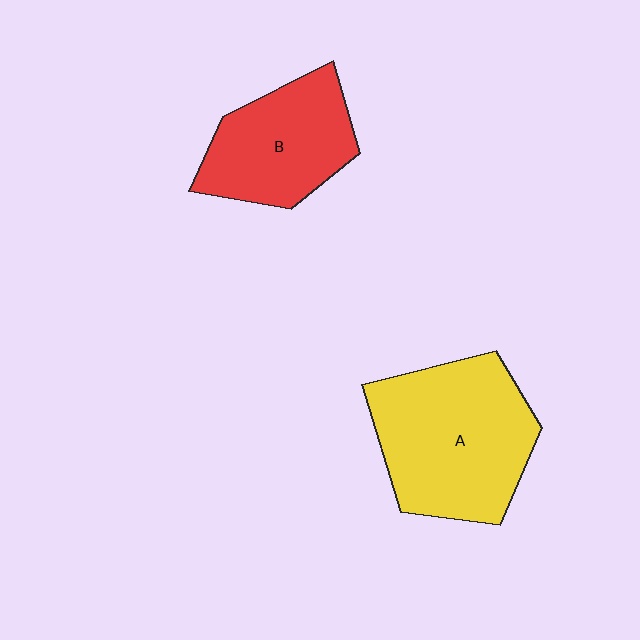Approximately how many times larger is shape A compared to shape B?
Approximately 1.4 times.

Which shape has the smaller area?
Shape B (red).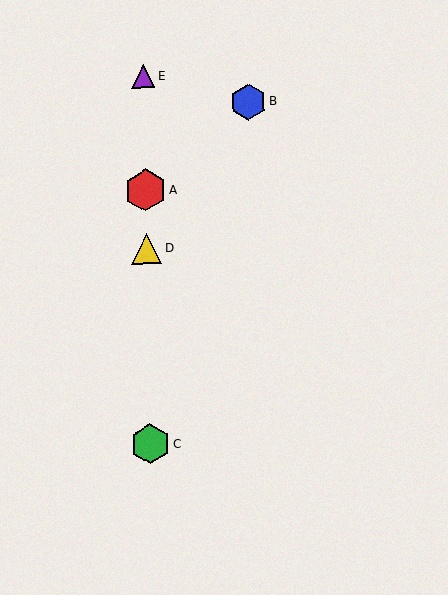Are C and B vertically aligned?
No, C is at x≈150 and B is at x≈248.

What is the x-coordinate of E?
Object E is at x≈143.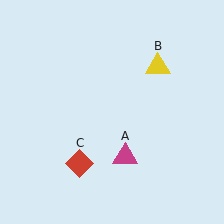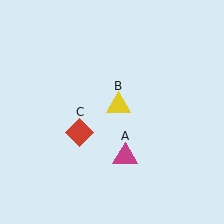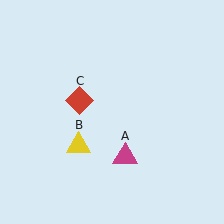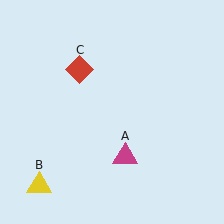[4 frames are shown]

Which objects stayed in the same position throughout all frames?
Magenta triangle (object A) remained stationary.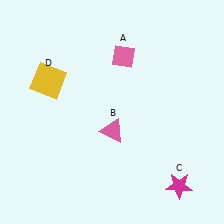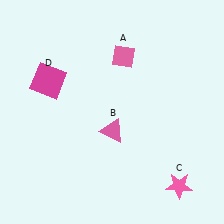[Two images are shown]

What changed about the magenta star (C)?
In Image 1, C is magenta. In Image 2, it changed to pink.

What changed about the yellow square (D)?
In Image 1, D is yellow. In Image 2, it changed to magenta.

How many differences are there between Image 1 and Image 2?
There are 2 differences between the two images.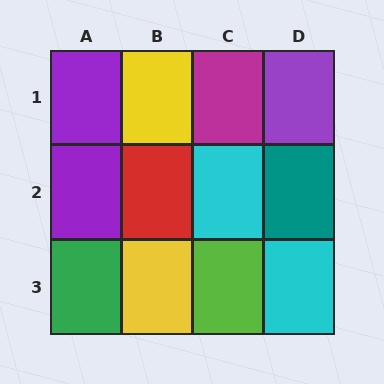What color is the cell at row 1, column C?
Magenta.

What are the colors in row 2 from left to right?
Purple, red, cyan, teal.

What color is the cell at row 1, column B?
Yellow.